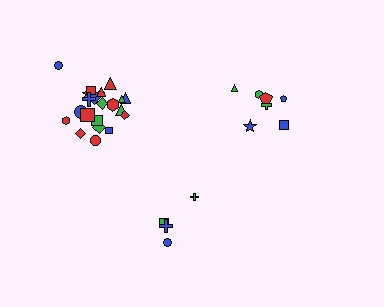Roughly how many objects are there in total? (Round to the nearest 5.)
Roughly 35 objects in total.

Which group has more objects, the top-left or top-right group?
The top-left group.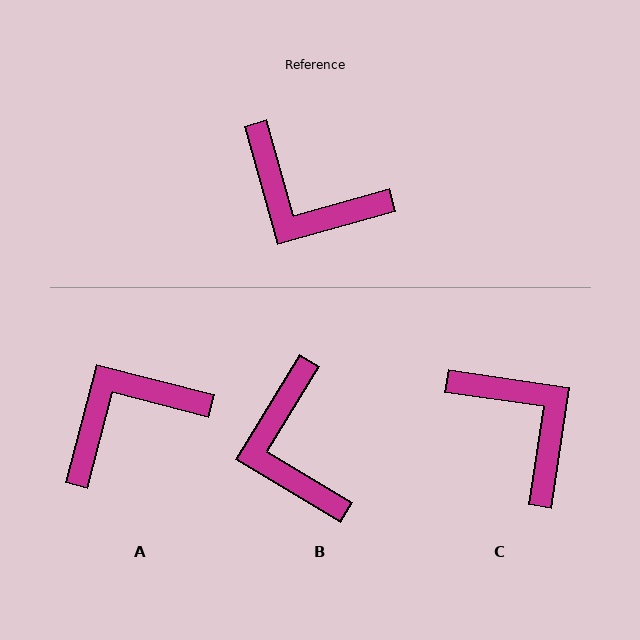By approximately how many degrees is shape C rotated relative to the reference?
Approximately 156 degrees counter-clockwise.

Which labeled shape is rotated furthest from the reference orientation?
C, about 156 degrees away.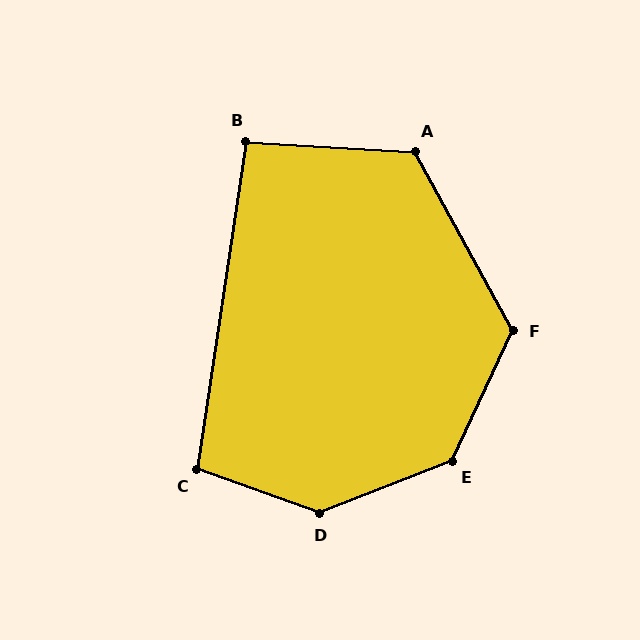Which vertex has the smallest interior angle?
B, at approximately 95 degrees.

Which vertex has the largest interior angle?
D, at approximately 139 degrees.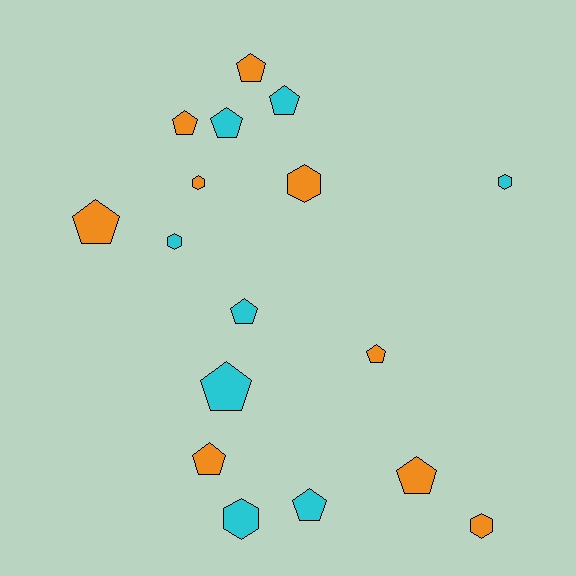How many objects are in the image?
There are 17 objects.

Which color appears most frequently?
Orange, with 9 objects.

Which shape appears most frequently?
Pentagon, with 11 objects.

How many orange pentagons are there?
There are 6 orange pentagons.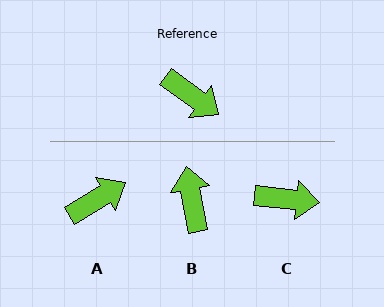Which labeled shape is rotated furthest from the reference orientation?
B, about 137 degrees away.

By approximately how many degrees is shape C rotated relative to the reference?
Approximately 30 degrees counter-clockwise.